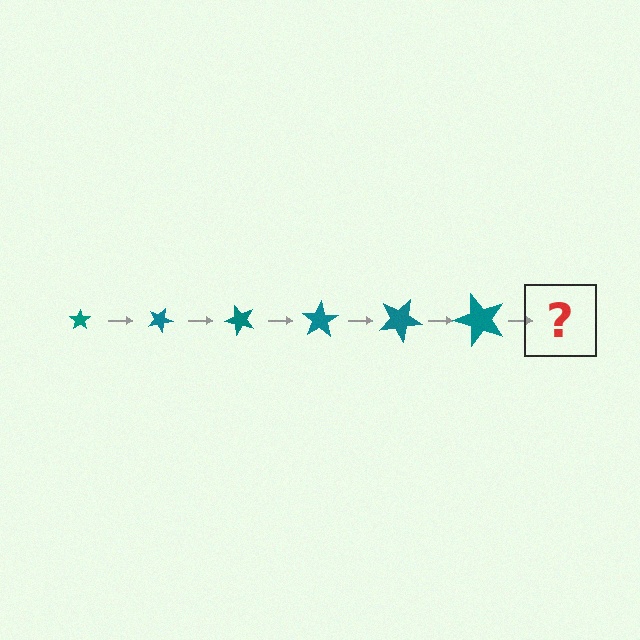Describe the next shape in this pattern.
It should be a star, larger than the previous one and rotated 150 degrees from the start.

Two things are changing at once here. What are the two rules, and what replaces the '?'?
The two rules are that the star grows larger each step and it rotates 25 degrees each step. The '?' should be a star, larger than the previous one and rotated 150 degrees from the start.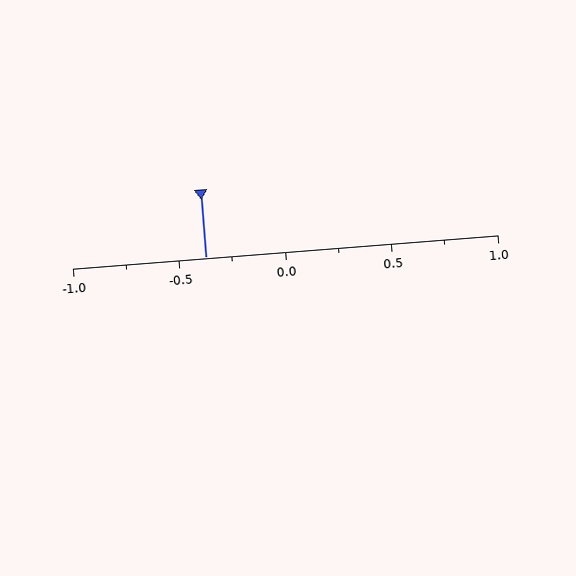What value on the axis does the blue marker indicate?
The marker indicates approximately -0.38.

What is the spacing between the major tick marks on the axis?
The major ticks are spaced 0.5 apart.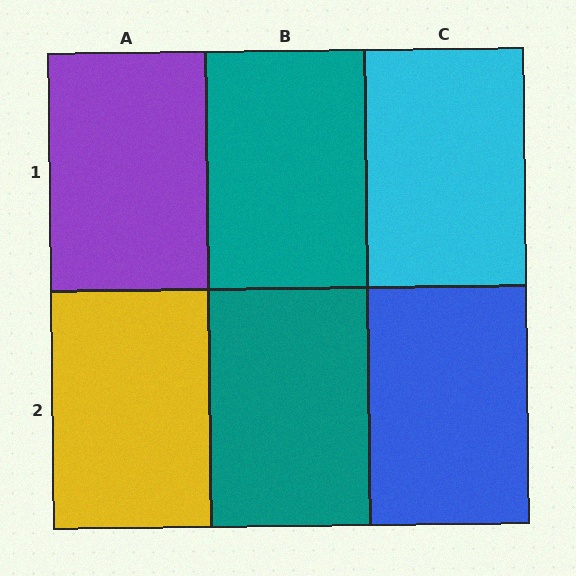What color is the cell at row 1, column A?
Purple.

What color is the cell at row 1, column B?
Teal.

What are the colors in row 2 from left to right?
Yellow, teal, blue.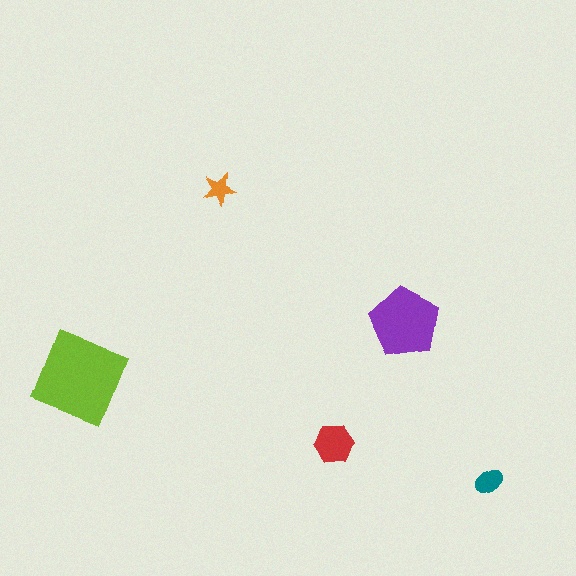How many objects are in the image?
There are 5 objects in the image.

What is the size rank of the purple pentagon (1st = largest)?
2nd.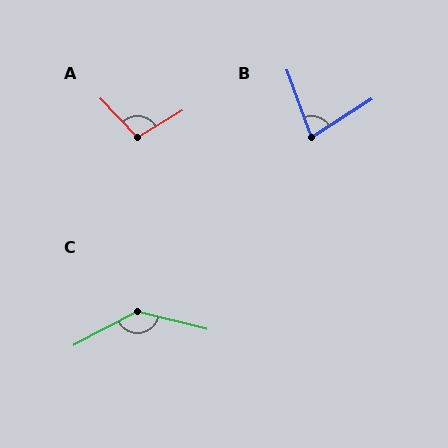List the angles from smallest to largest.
B (78°), A (103°), C (138°).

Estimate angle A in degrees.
Approximately 103 degrees.